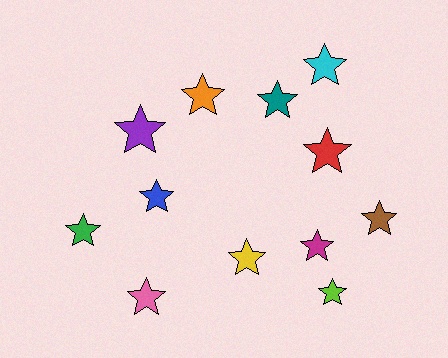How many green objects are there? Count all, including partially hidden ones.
There is 1 green object.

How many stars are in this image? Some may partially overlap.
There are 12 stars.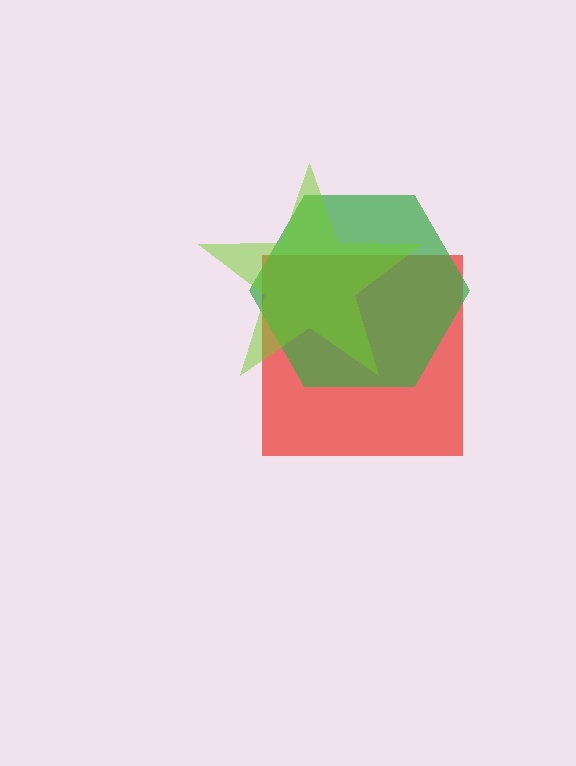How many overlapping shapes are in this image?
There are 3 overlapping shapes in the image.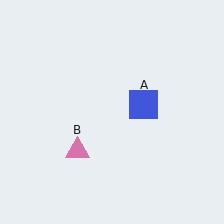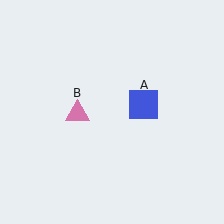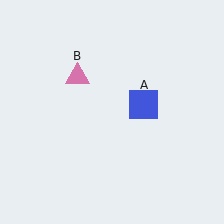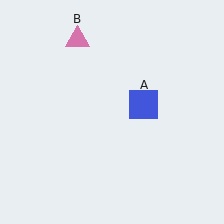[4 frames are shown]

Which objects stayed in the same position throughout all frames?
Blue square (object A) remained stationary.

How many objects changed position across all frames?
1 object changed position: pink triangle (object B).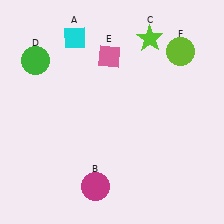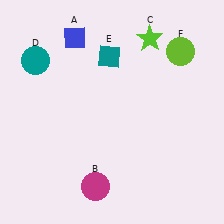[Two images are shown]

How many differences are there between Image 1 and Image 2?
There are 3 differences between the two images.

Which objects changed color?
A changed from cyan to blue. D changed from green to teal. E changed from pink to teal.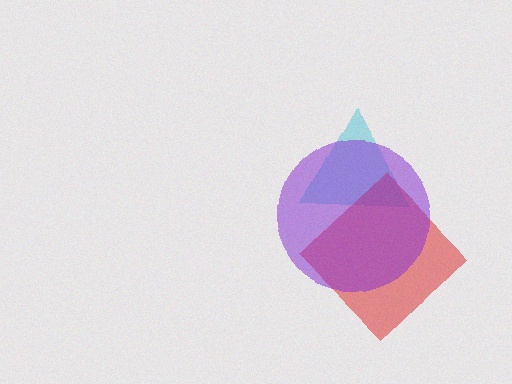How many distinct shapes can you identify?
There are 3 distinct shapes: a cyan triangle, a red diamond, a purple circle.